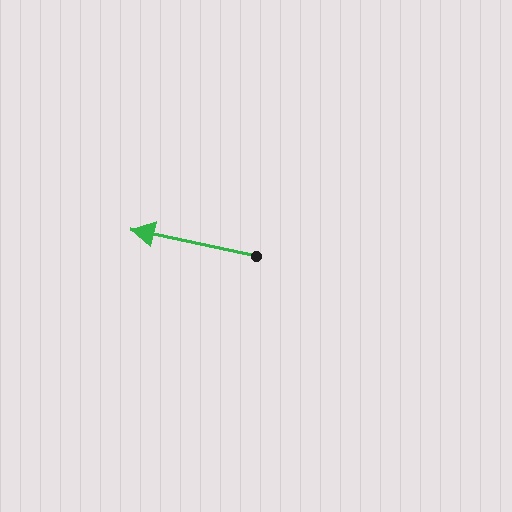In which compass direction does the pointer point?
West.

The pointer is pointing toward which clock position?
Roughly 9 o'clock.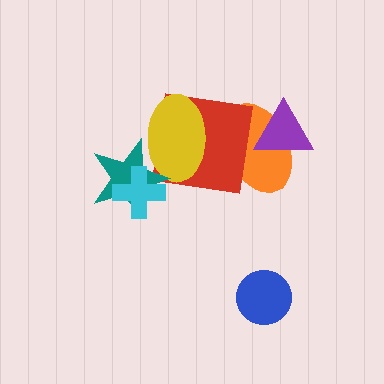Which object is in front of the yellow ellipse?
The teal star is in front of the yellow ellipse.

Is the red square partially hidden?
Yes, it is partially covered by another shape.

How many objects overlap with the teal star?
2 objects overlap with the teal star.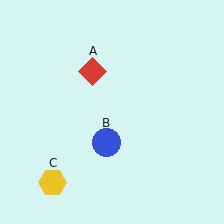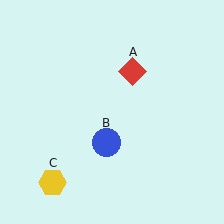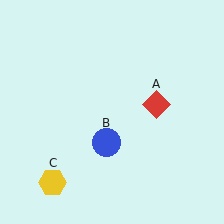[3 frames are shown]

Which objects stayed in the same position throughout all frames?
Blue circle (object B) and yellow hexagon (object C) remained stationary.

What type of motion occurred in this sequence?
The red diamond (object A) rotated clockwise around the center of the scene.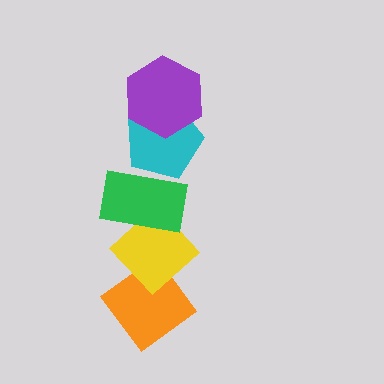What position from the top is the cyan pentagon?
The cyan pentagon is 2nd from the top.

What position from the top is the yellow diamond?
The yellow diamond is 4th from the top.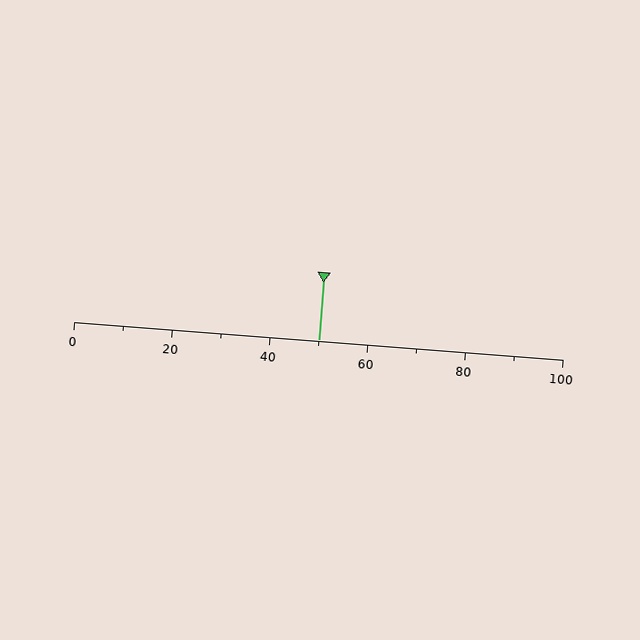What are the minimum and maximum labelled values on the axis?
The axis runs from 0 to 100.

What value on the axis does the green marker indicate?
The marker indicates approximately 50.